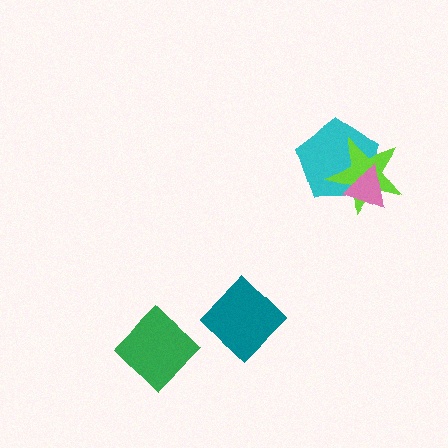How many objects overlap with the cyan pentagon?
2 objects overlap with the cyan pentagon.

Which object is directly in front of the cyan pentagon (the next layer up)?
The lime star is directly in front of the cyan pentagon.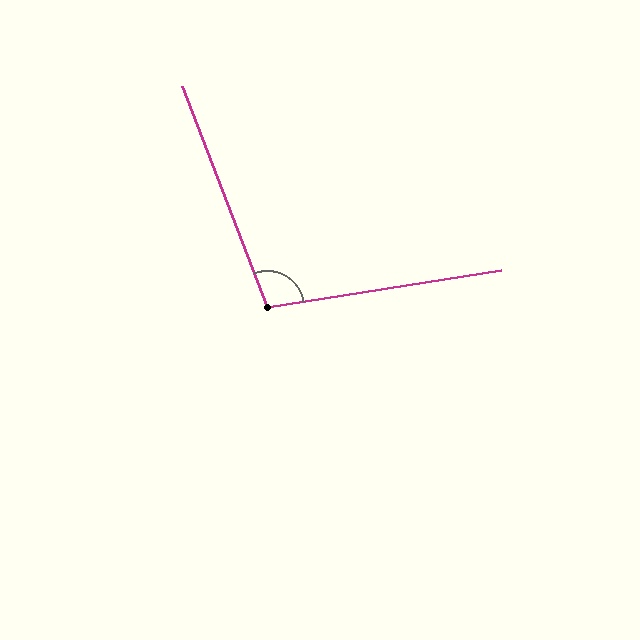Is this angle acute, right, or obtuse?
It is obtuse.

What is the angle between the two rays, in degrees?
Approximately 102 degrees.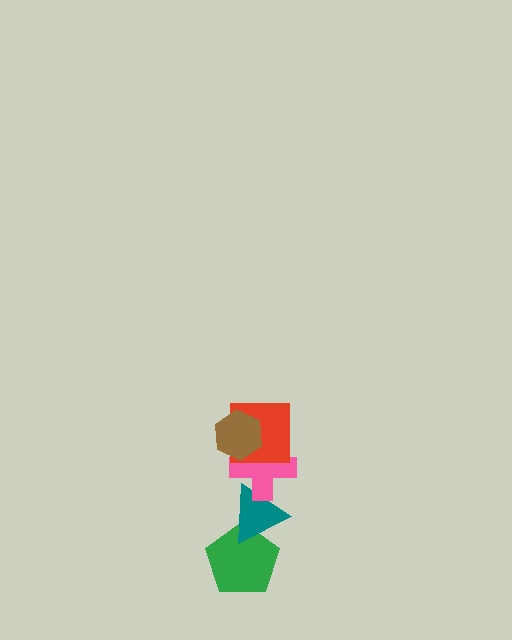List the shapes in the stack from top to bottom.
From top to bottom: the brown hexagon, the red square, the pink cross, the teal triangle, the green pentagon.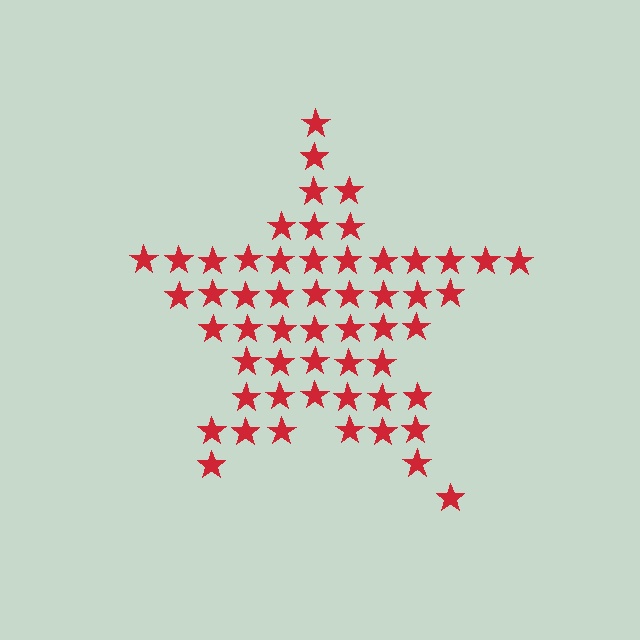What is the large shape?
The large shape is a star.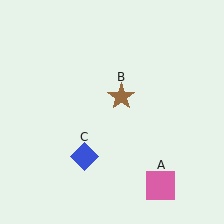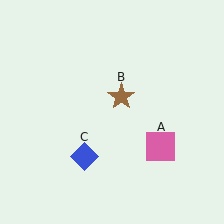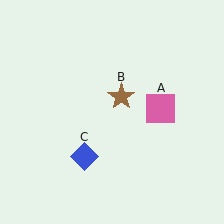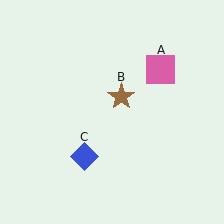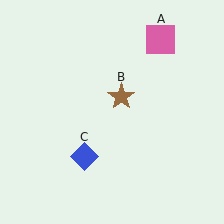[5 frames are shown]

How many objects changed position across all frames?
1 object changed position: pink square (object A).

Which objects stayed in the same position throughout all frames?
Brown star (object B) and blue diamond (object C) remained stationary.